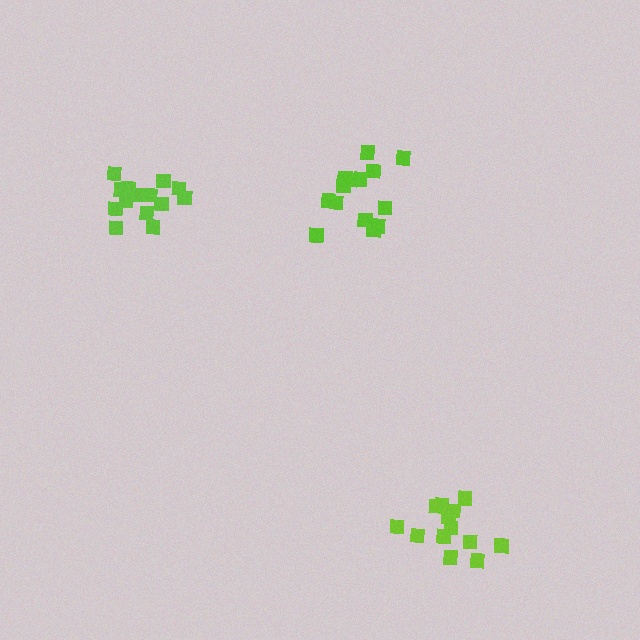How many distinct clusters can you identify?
There are 3 distinct clusters.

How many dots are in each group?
Group 1: 14 dots, Group 2: 14 dots, Group 3: 13 dots (41 total).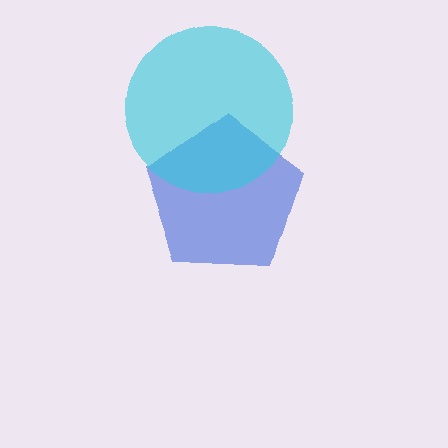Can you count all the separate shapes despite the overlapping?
Yes, there are 2 separate shapes.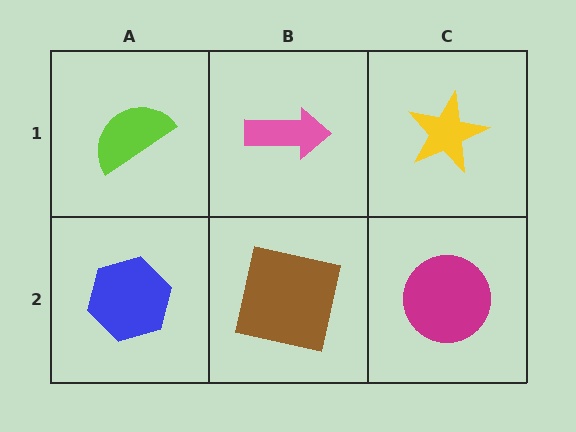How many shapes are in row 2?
3 shapes.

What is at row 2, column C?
A magenta circle.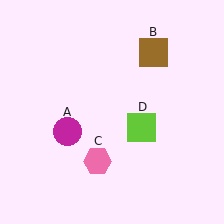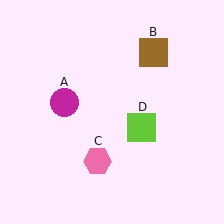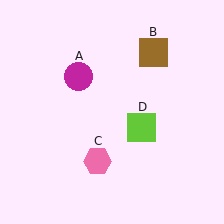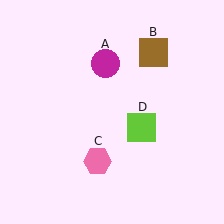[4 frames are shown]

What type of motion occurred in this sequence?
The magenta circle (object A) rotated clockwise around the center of the scene.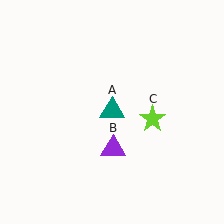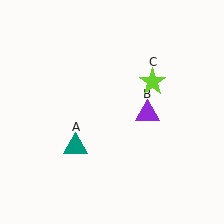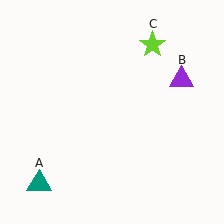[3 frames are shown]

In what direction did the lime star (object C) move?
The lime star (object C) moved up.